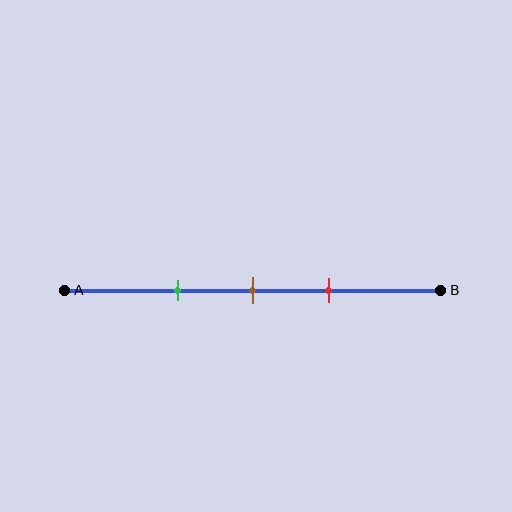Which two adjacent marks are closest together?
The brown and red marks are the closest adjacent pair.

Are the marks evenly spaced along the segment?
Yes, the marks are approximately evenly spaced.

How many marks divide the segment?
There are 3 marks dividing the segment.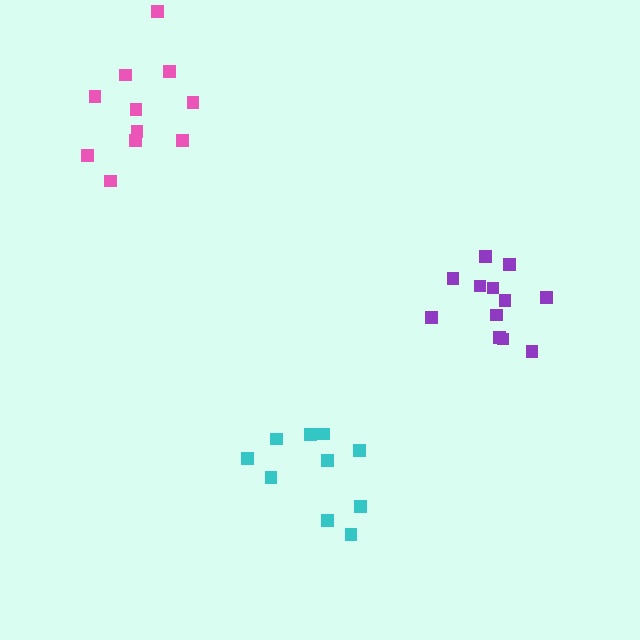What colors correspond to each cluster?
The clusters are colored: cyan, pink, purple.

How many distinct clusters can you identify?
There are 3 distinct clusters.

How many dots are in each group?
Group 1: 10 dots, Group 2: 11 dots, Group 3: 12 dots (33 total).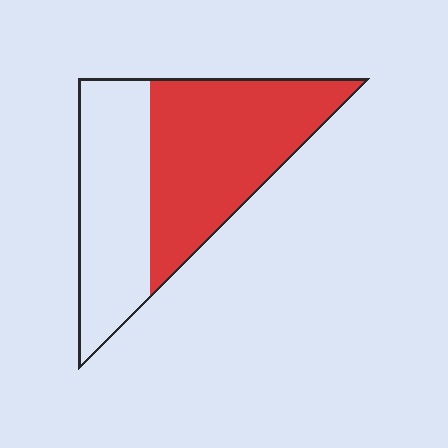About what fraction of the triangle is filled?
About three fifths (3/5).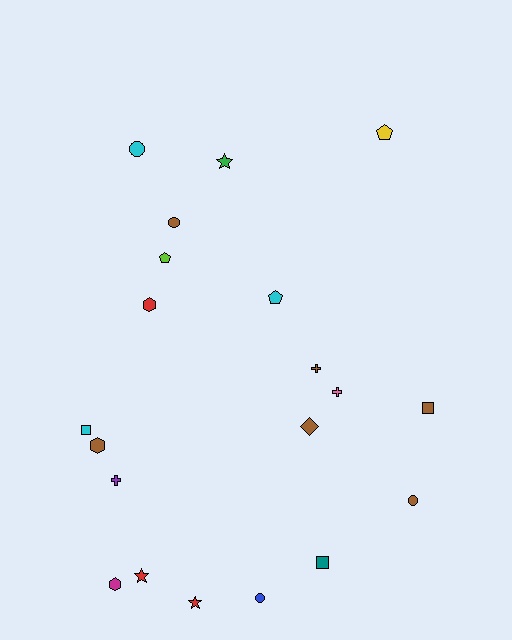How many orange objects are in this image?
There are no orange objects.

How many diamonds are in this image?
There is 1 diamond.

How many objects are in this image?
There are 20 objects.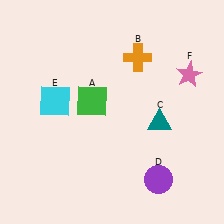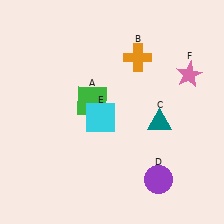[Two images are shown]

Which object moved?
The cyan square (E) moved right.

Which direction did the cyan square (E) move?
The cyan square (E) moved right.